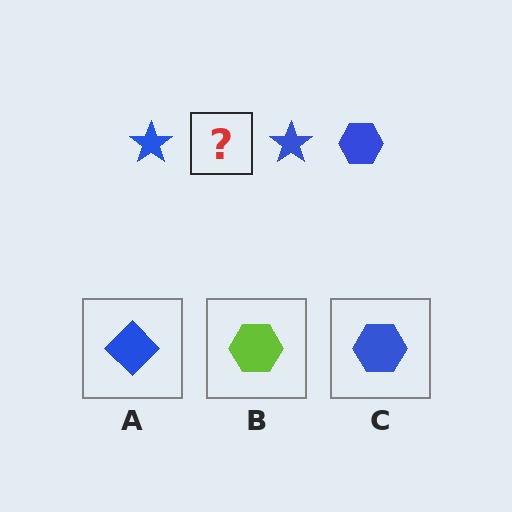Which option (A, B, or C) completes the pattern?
C.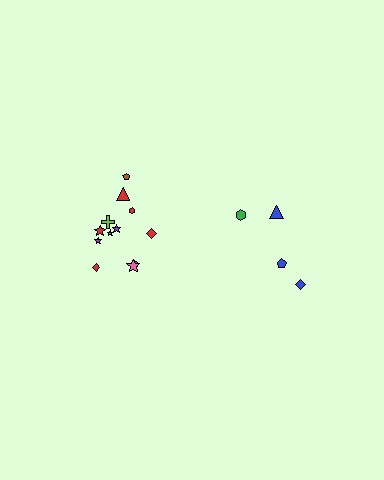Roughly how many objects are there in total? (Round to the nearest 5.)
Roughly 15 objects in total.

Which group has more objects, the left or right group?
The left group.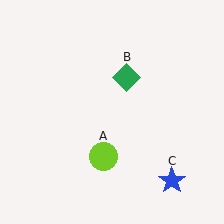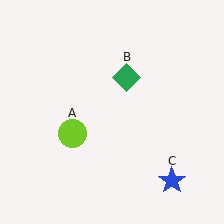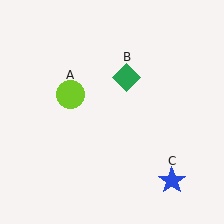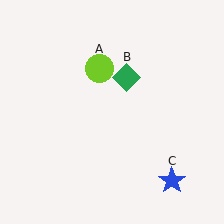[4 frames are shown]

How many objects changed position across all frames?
1 object changed position: lime circle (object A).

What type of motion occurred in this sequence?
The lime circle (object A) rotated clockwise around the center of the scene.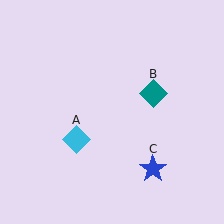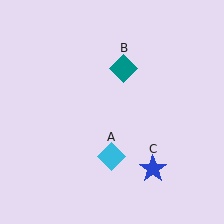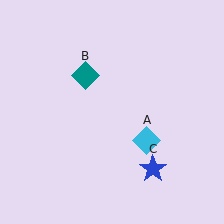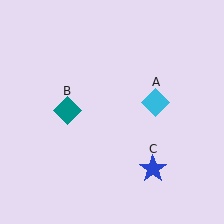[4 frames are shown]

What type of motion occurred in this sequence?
The cyan diamond (object A), teal diamond (object B) rotated counterclockwise around the center of the scene.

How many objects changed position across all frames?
2 objects changed position: cyan diamond (object A), teal diamond (object B).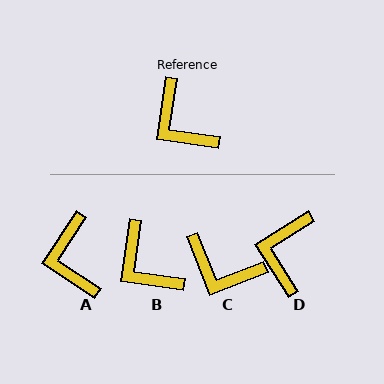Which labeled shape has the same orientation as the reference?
B.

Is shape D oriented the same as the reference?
No, it is off by about 50 degrees.